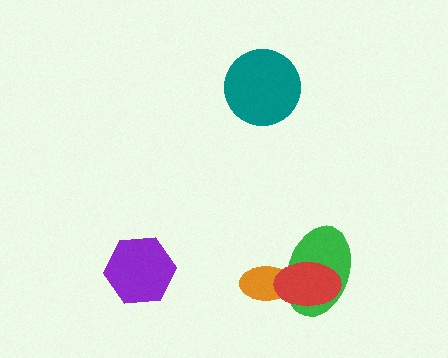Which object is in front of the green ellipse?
The red ellipse is in front of the green ellipse.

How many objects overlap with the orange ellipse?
2 objects overlap with the orange ellipse.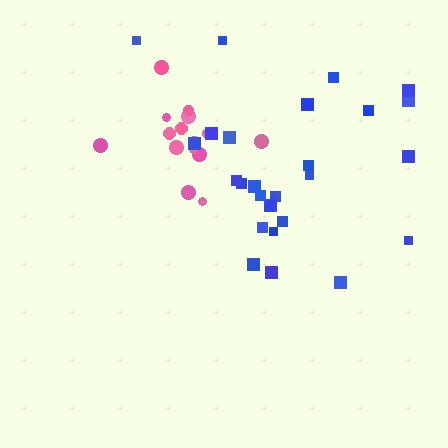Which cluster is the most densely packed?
Pink.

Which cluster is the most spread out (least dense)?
Blue.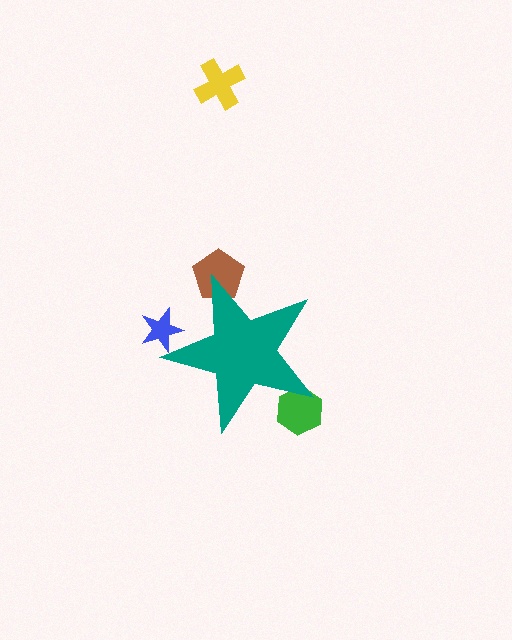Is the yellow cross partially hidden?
No, the yellow cross is fully visible.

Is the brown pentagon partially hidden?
Yes, the brown pentagon is partially hidden behind the teal star.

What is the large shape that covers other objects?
A teal star.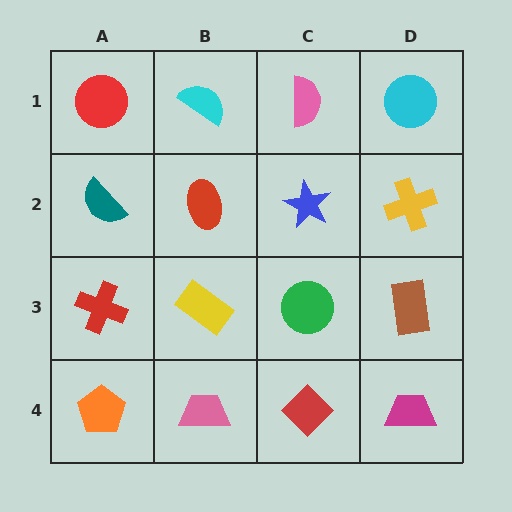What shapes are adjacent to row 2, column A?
A red circle (row 1, column A), a red cross (row 3, column A), a red ellipse (row 2, column B).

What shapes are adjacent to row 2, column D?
A cyan circle (row 1, column D), a brown rectangle (row 3, column D), a blue star (row 2, column C).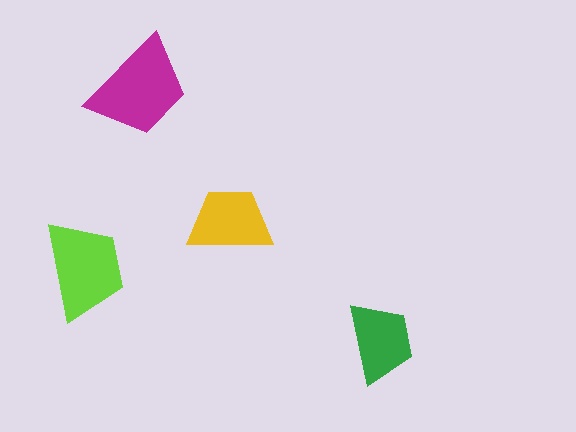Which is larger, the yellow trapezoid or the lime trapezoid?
The lime one.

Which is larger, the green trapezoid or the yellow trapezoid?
The yellow one.